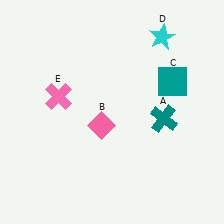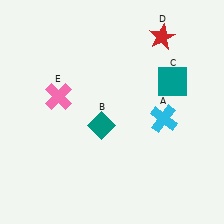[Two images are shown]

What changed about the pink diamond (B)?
In Image 1, B is pink. In Image 2, it changed to teal.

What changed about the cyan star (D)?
In Image 1, D is cyan. In Image 2, it changed to red.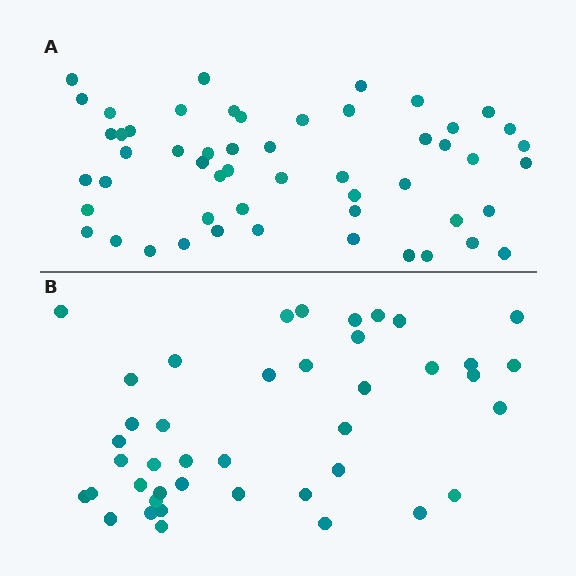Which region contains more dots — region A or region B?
Region A (the top region) has more dots.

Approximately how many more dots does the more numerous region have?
Region A has roughly 12 or so more dots than region B.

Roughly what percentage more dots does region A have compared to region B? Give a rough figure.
About 25% more.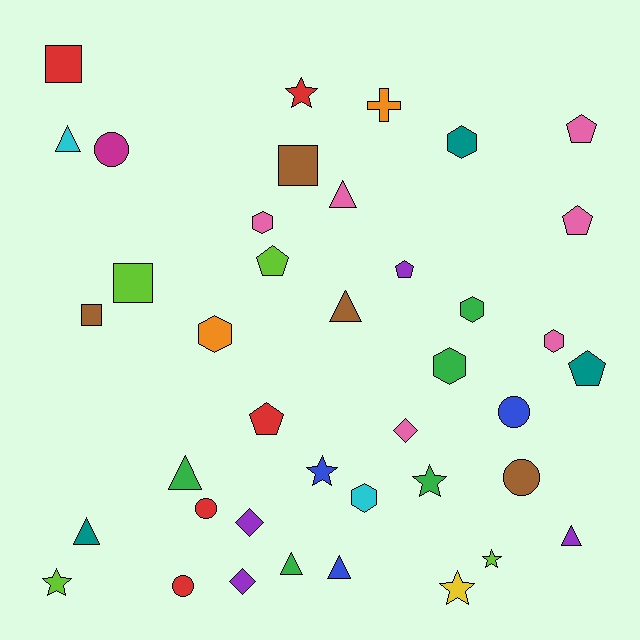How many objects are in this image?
There are 40 objects.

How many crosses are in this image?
There is 1 cross.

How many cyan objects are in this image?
There are 2 cyan objects.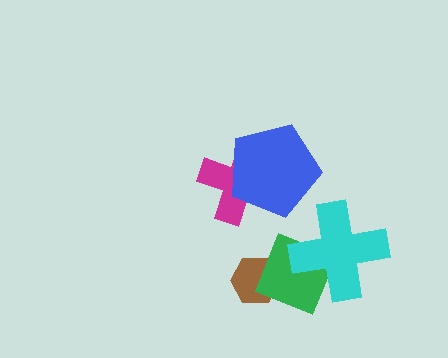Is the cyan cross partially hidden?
No, no other shape covers it.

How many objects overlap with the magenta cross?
1 object overlaps with the magenta cross.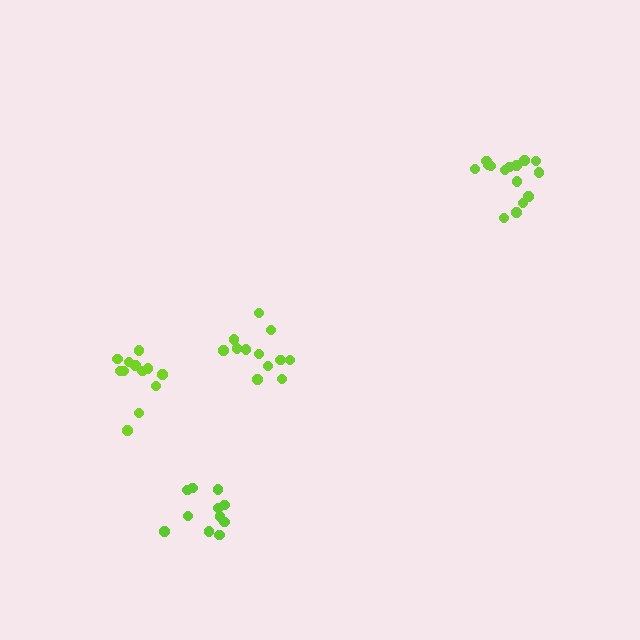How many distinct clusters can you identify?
There are 4 distinct clusters.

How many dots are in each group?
Group 1: 12 dots, Group 2: 11 dots, Group 3: 12 dots, Group 4: 15 dots (50 total).